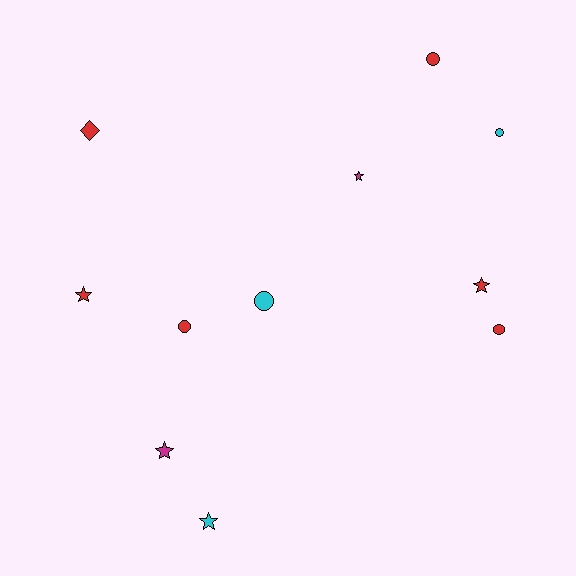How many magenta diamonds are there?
There are no magenta diamonds.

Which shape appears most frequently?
Circle, with 5 objects.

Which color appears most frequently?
Red, with 6 objects.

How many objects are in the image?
There are 11 objects.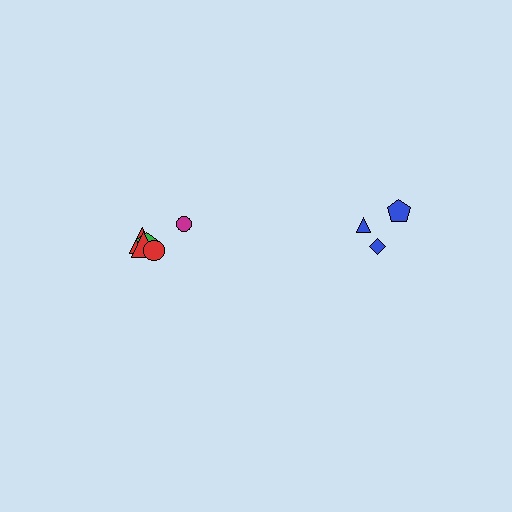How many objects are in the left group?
There are 6 objects.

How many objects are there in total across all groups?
There are 9 objects.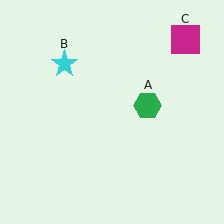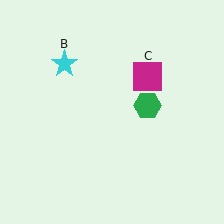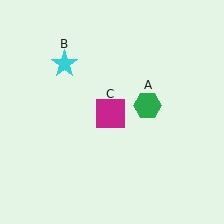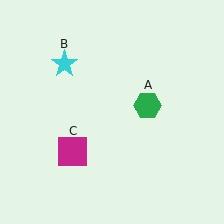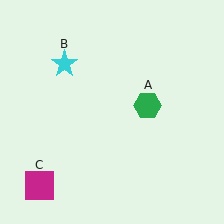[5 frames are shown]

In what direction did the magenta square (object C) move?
The magenta square (object C) moved down and to the left.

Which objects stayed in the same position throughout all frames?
Green hexagon (object A) and cyan star (object B) remained stationary.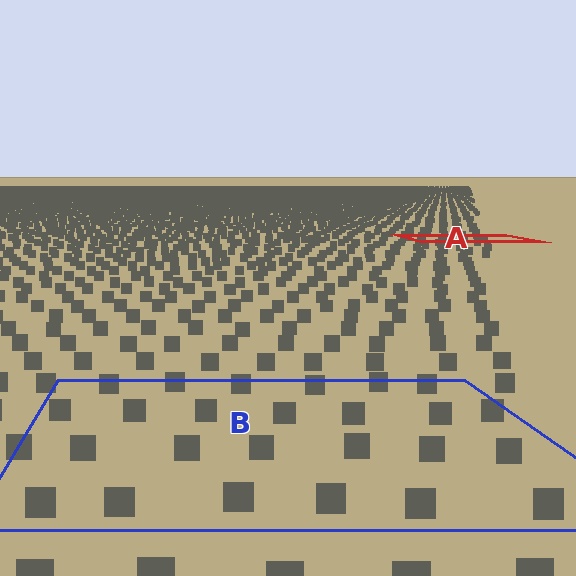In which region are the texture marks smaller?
The texture marks are smaller in region A, because it is farther away.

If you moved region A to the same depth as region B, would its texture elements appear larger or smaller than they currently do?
They would appear larger. At a closer depth, the same texture elements are projected at a bigger on-screen size.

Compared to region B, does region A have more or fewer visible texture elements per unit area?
Region A has more texture elements per unit area — they are packed more densely because it is farther away.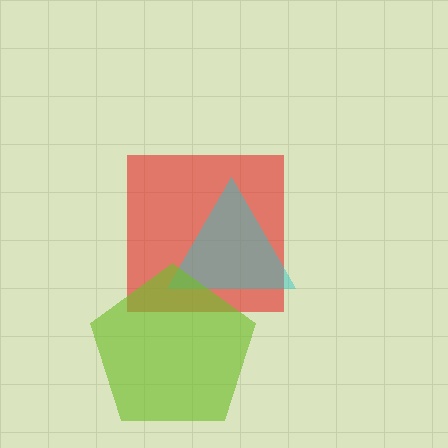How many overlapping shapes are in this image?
There are 3 overlapping shapes in the image.